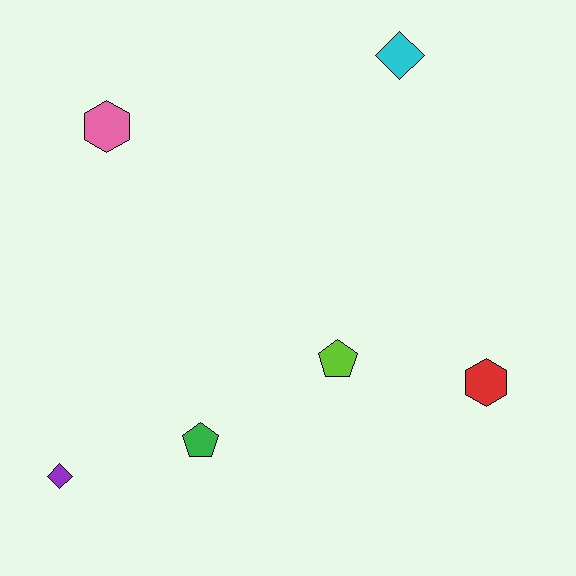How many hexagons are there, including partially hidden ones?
There are 2 hexagons.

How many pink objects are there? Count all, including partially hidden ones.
There is 1 pink object.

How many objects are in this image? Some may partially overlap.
There are 6 objects.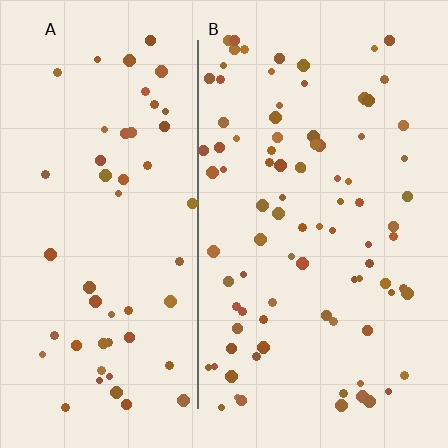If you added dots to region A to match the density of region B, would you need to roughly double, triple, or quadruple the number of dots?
Approximately double.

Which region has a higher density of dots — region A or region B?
B (the right).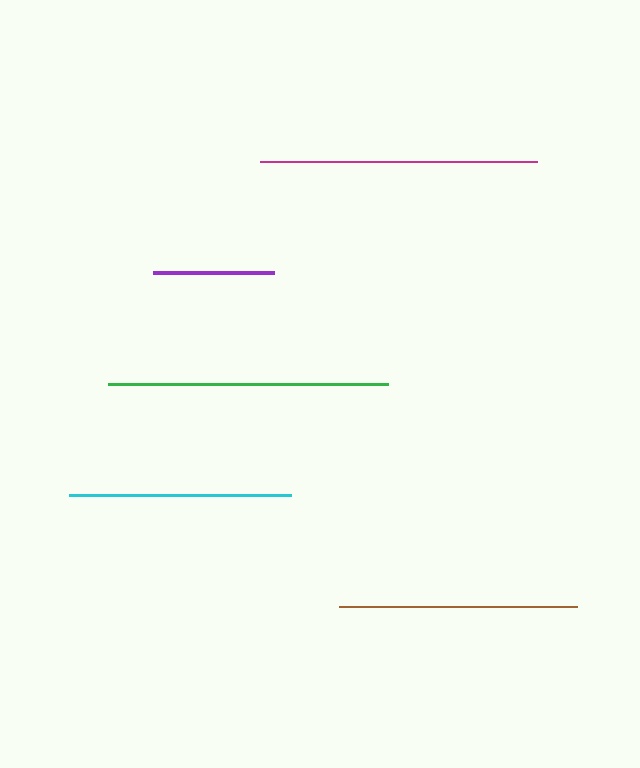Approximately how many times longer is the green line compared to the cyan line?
The green line is approximately 1.3 times the length of the cyan line.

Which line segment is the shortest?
The purple line is the shortest at approximately 121 pixels.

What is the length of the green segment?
The green segment is approximately 280 pixels long.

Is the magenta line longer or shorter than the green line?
The green line is longer than the magenta line.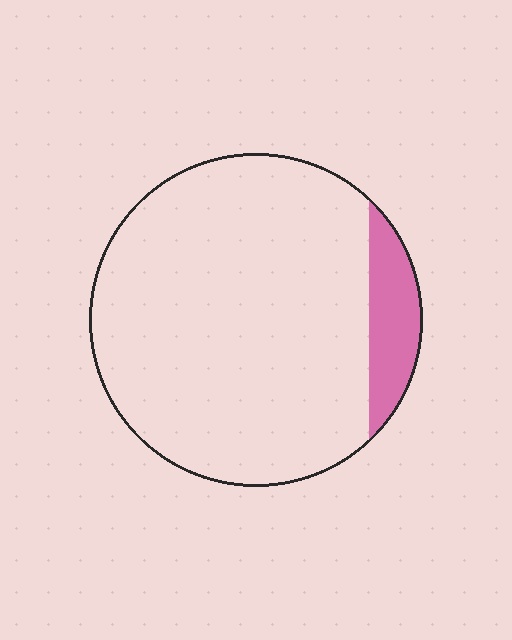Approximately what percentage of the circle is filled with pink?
Approximately 10%.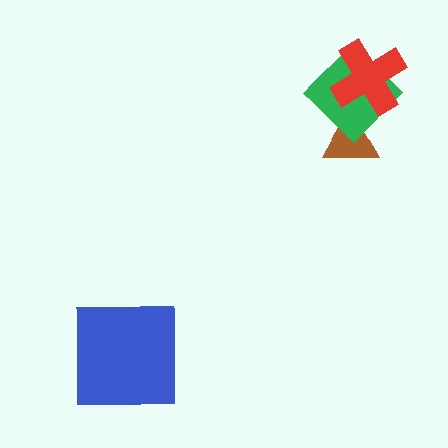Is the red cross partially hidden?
No, no other shape covers it.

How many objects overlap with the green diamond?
2 objects overlap with the green diamond.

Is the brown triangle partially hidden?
Yes, it is partially covered by another shape.